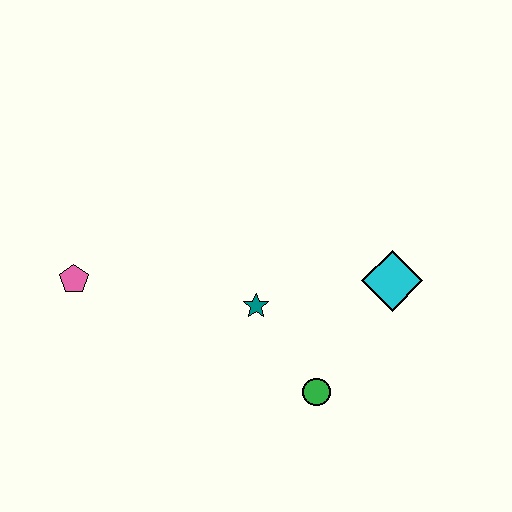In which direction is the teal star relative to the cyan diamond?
The teal star is to the left of the cyan diamond.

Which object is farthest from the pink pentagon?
The cyan diamond is farthest from the pink pentagon.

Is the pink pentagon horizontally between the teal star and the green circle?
No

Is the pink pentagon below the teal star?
No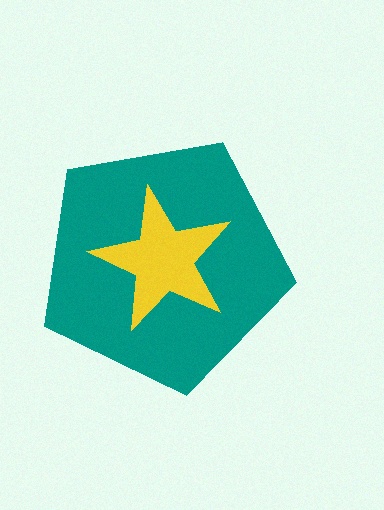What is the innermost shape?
The yellow star.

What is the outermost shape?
The teal pentagon.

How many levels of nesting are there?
2.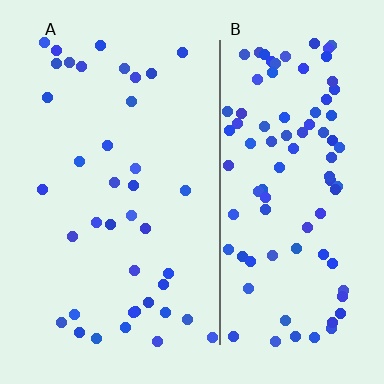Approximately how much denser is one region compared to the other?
Approximately 2.4× — region B over region A.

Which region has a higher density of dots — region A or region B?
B (the right).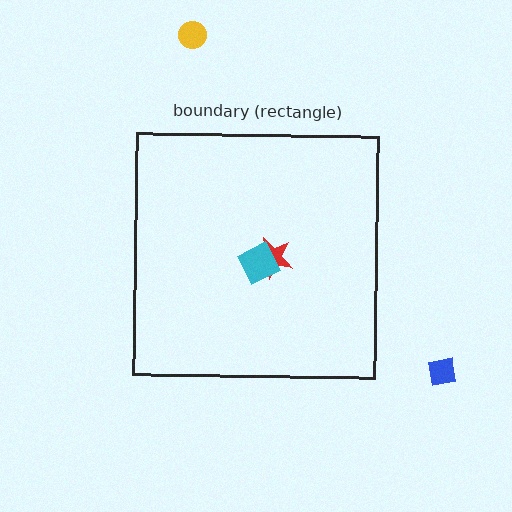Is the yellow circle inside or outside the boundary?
Outside.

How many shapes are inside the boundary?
2 inside, 2 outside.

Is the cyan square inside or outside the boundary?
Inside.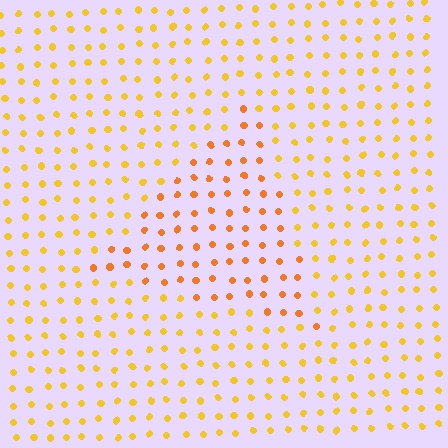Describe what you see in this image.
The image is filled with small yellow elements in a uniform arrangement. A triangle-shaped region is visible where the elements are tinted to a slightly different hue, forming a subtle color boundary.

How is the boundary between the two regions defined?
The boundary is defined purely by a slight shift in hue (about 23 degrees). Spacing, size, and orientation are identical on both sides.